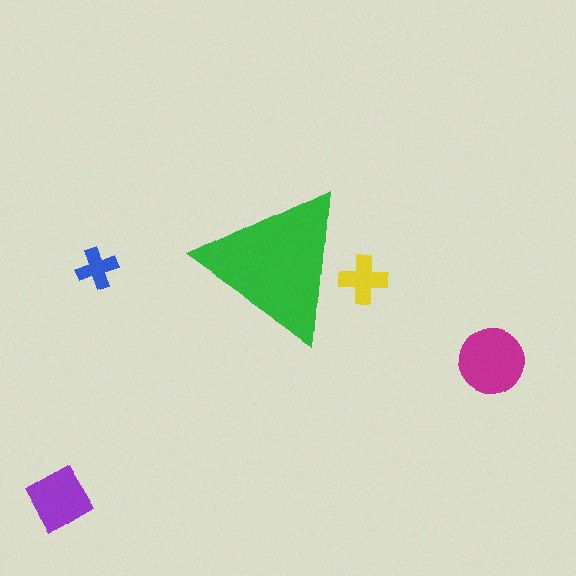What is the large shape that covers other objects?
A green triangle.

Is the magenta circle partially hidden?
No, the magenta circle is fully visible.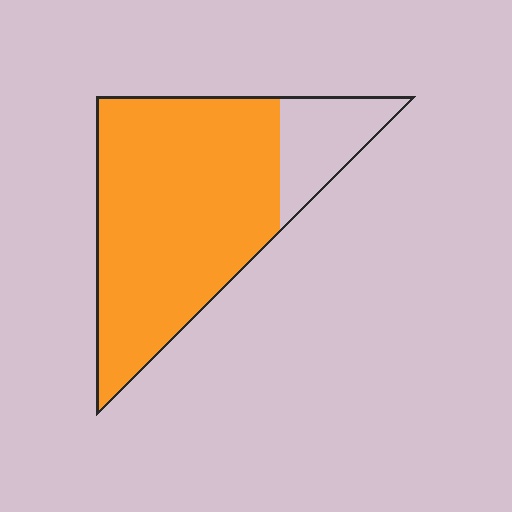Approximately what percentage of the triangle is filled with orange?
Approximately 80%.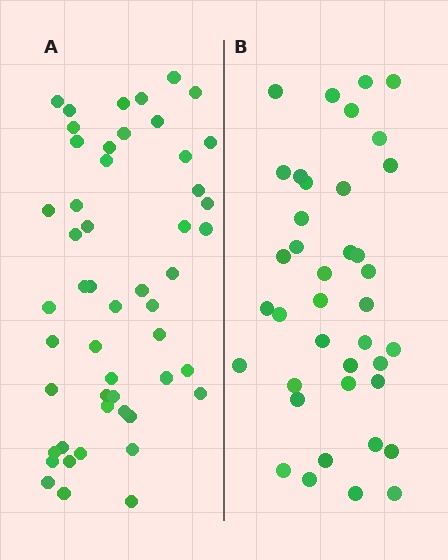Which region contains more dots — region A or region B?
Region A (the left region) has more dots.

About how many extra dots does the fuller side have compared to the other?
Region A has roughly 12 or so more dots than region B.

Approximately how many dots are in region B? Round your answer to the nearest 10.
About 40 dots. (The exact count is 39, which rounds to 40.)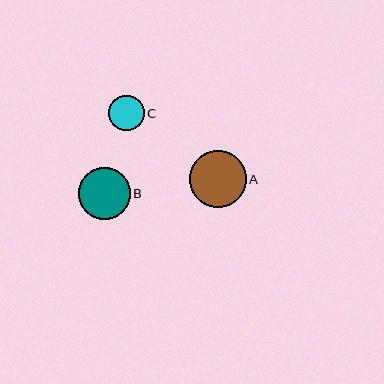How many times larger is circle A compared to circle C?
Circle A is approximately 1.6 times the size of circle C.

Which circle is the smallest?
Circle C is the smallest with a size of approximately 36 pixels.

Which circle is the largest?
Circle A is the largest with a size of approximately 57 pixels.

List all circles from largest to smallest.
From largest to smallest: A, B, C.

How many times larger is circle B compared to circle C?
Circle B is approximately 1.5 times the size of circle C.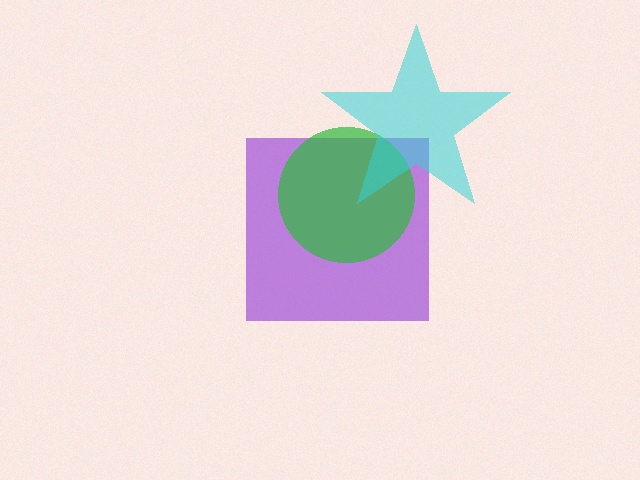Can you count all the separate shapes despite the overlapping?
Yes, there are 3 separate shapes.